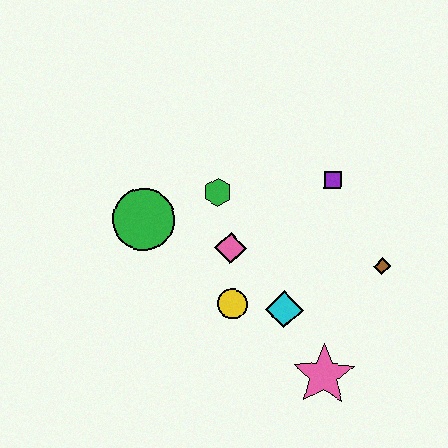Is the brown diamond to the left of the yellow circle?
No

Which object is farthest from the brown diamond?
The green circle is farthest from the brown diamond.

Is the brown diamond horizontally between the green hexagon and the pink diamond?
No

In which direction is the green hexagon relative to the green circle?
The green hexagon is to the right of the green circle.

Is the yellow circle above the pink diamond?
No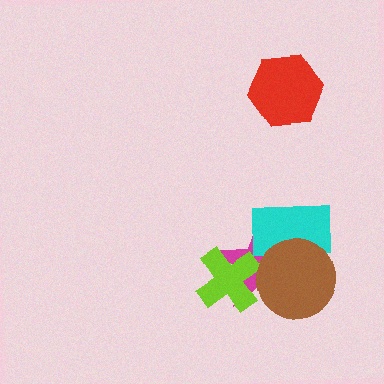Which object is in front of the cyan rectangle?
The brown circle is in front of the cyan rectangle.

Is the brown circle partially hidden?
No, no other shape covers it.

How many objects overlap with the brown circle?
2 objects overlap with the brown circle.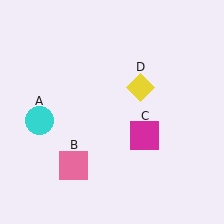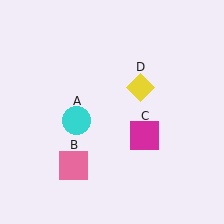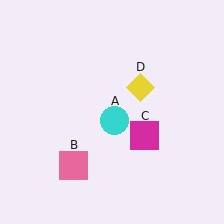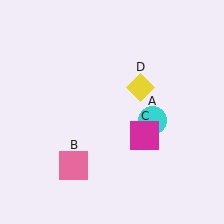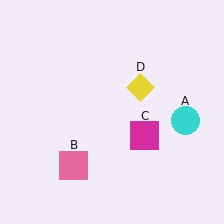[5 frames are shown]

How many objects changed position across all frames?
1 object changed position: cyan circle (object A).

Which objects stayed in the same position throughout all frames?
Pink square (object B) and magenta square (object C) and yellow diamond (object D) remained stationary.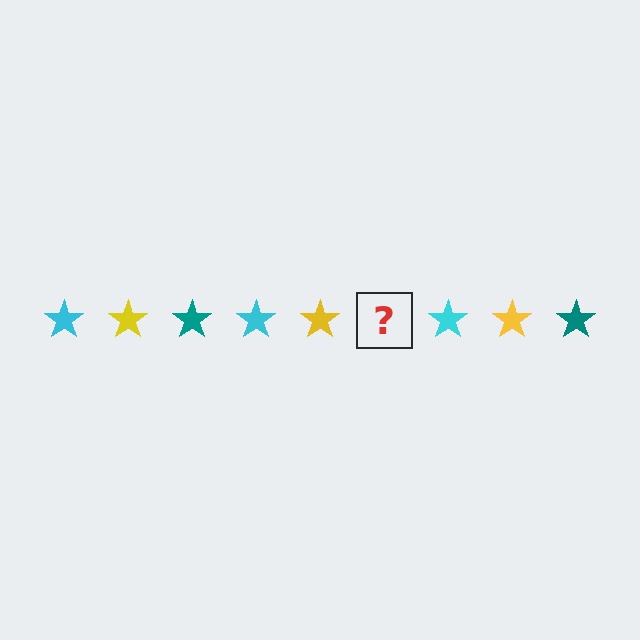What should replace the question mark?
The question mark should be replaced with a teal star.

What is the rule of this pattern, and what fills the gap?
The rule is that the pattern cycles through cyan, yellow, teal stars. The gap should be filled with a teal star.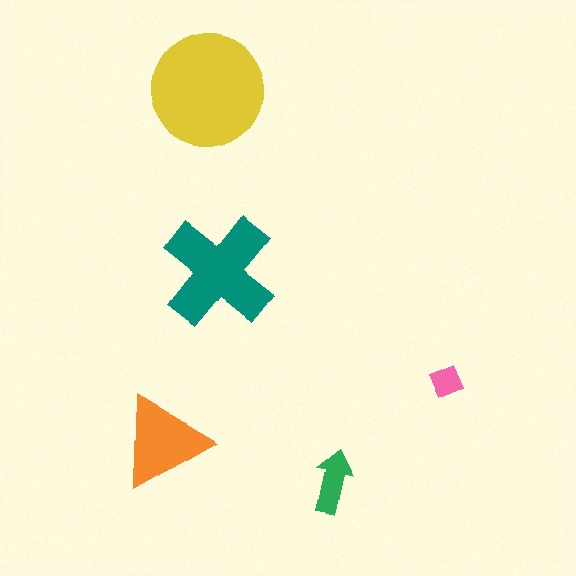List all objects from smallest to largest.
The pink diamond, the green arrow, the orange triangle, the teal cross, the yellow circle.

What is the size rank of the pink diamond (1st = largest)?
5th.